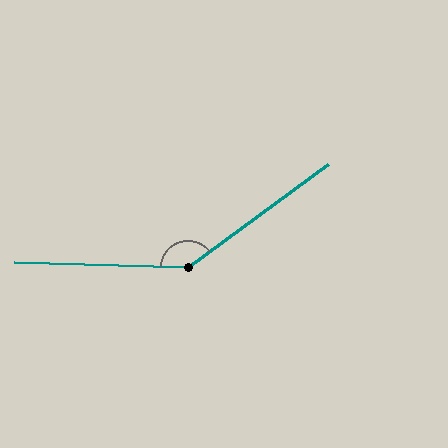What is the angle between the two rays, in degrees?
Approximately 142 degrees.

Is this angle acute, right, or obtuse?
It is obtuse.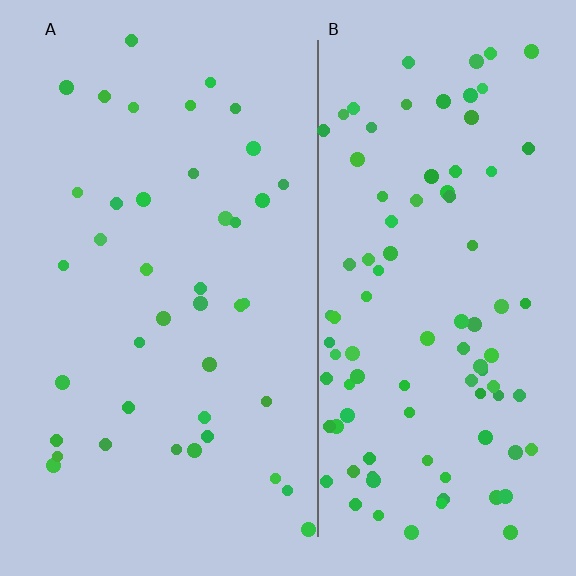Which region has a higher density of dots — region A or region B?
B (the right).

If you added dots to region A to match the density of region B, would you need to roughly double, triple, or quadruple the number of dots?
Approximately double.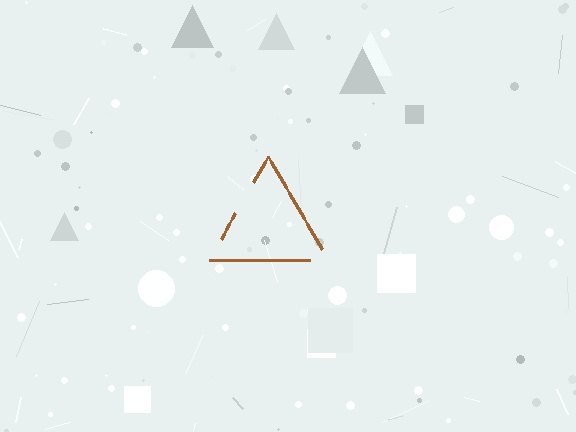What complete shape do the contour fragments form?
The contour fragments form a triangle.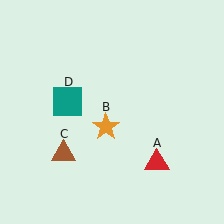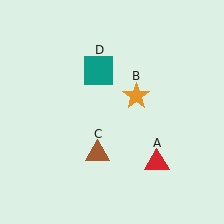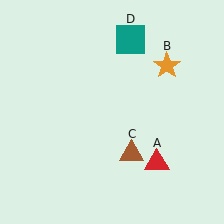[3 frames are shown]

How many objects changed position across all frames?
3 objects changed position: orange star (object B), brown triangle (object C), teal square (object D).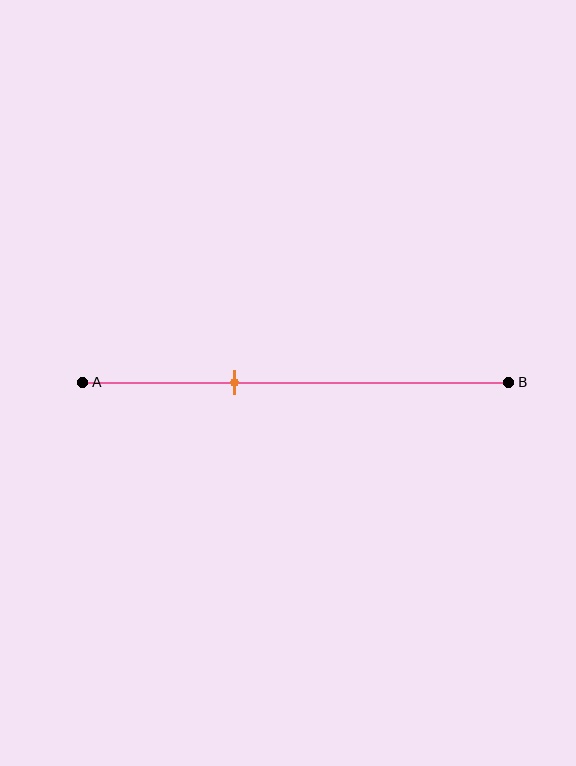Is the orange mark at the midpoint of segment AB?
No, the mark is at about 35% from A, not at the 50% midpoint.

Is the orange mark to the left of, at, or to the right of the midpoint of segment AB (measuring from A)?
The orange mark is to the left of the midpoint of segment AB.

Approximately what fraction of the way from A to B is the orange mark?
The orange mark is approximately 35% of the way from A to B.